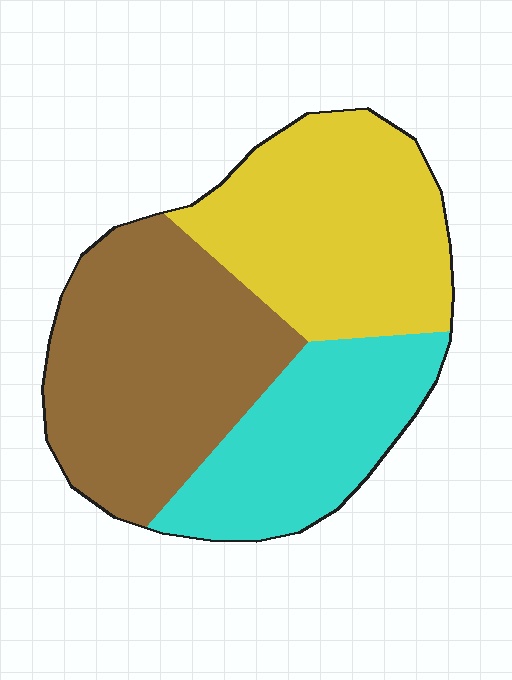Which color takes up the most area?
Brown, at roughly 40%.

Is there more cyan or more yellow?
Yellow.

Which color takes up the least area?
Cyan, at roughly 25%.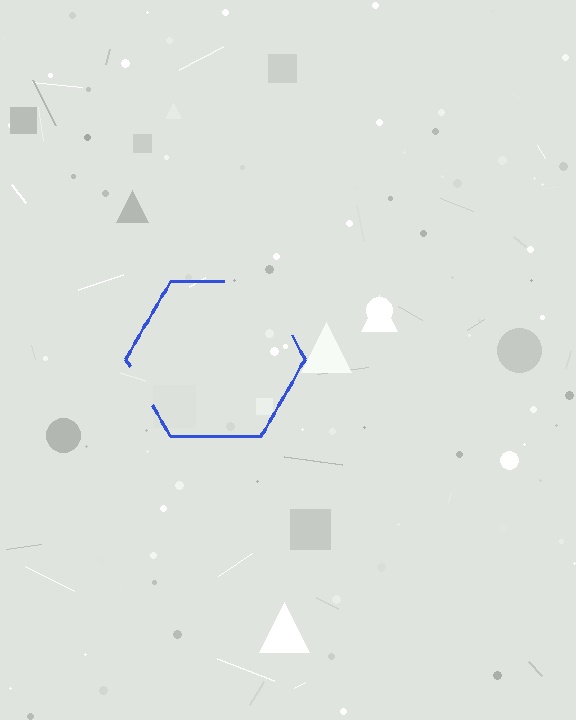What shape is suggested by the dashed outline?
The dashed outline suggests a hexagon.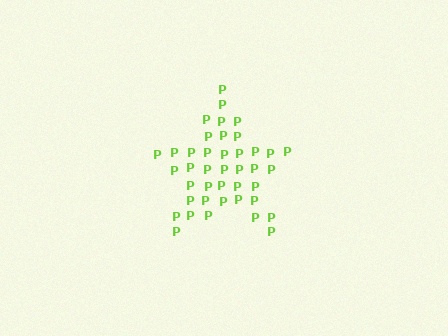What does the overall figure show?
The overall figure shows a star.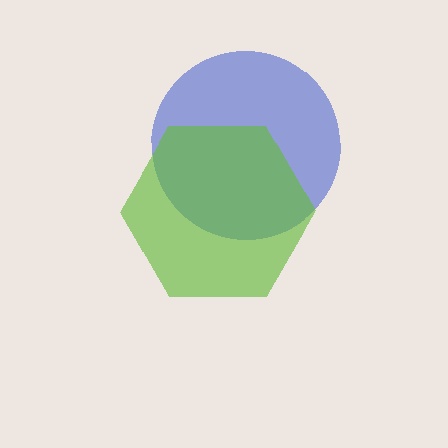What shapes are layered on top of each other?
The layered shapes are: a blue circle, a lime hexagon.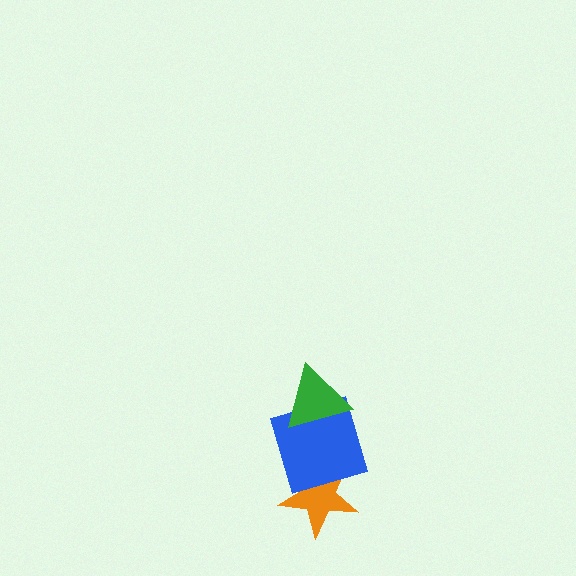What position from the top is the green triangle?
The green triangle is 1st from the top.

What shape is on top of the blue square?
The green triangle is on top of the blue square.